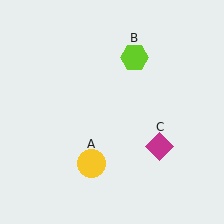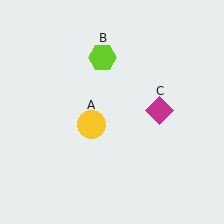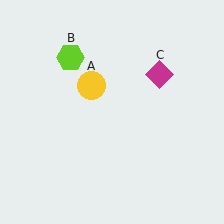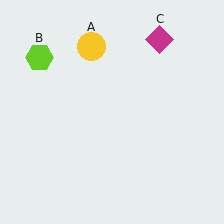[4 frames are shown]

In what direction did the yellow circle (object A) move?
The yellow circle (object A) moved up.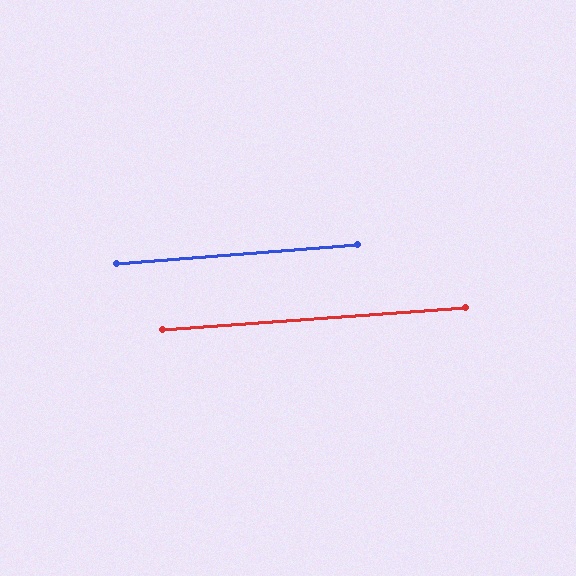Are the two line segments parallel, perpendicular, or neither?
Parallel — their directions differ by only 0.4°.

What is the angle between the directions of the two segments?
Approximately 0 degrees.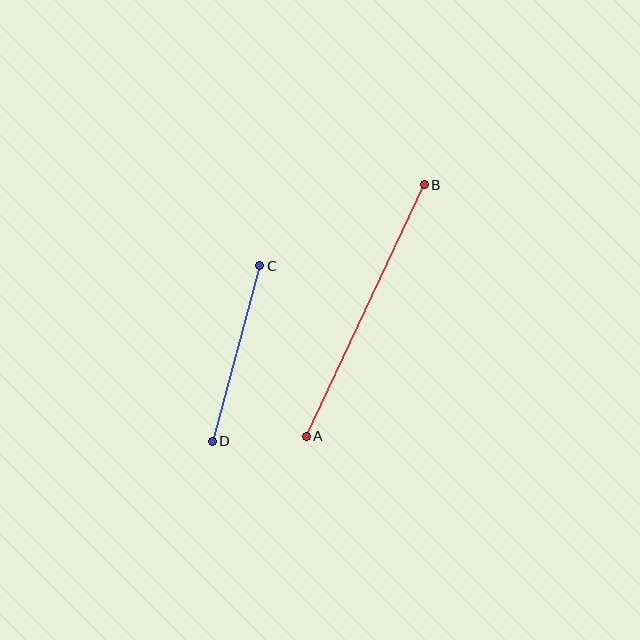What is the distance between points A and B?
The distance is approximately 278 pixels.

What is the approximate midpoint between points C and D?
The midpoint is at approximately (236, 353) pixels.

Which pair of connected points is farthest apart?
Points A and B are farthest apart.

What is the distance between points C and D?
The distance is approximately 182 pixels.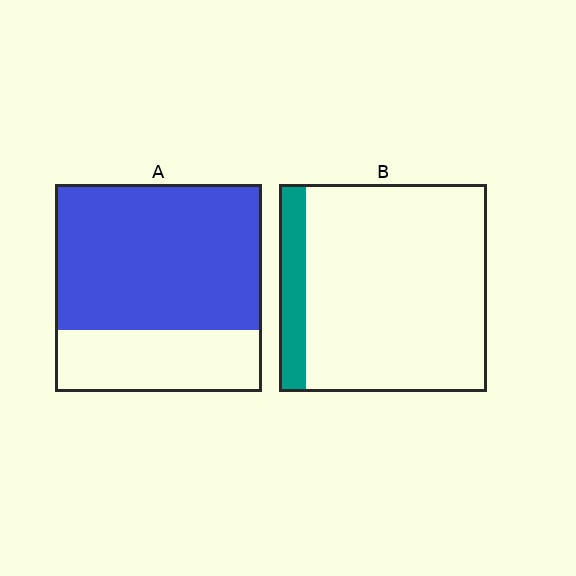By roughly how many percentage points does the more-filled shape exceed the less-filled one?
By roughly 55 percentage points (A over B).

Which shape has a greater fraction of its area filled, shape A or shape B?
Shape A.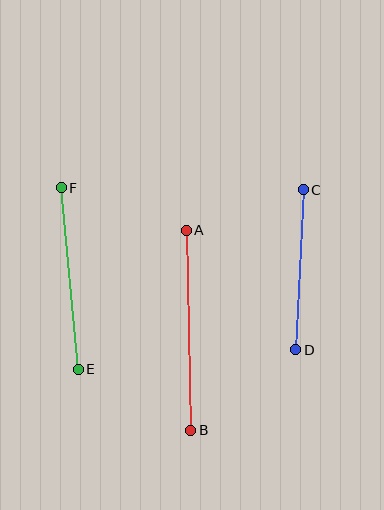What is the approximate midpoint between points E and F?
The midpoint is at approximately (70, 279) pixels.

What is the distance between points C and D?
The distance is approximately 160 pixels.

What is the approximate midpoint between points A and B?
The midpoint is at approximately (189, 330) pixels.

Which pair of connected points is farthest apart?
Points A and B are farthest apart.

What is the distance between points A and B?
The distance is approximately 200 pixels.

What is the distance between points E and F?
The distance is approximately 182 pixels.